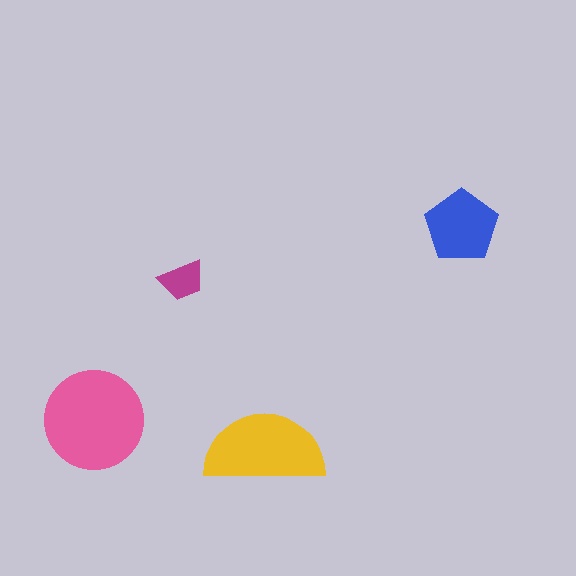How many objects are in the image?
There are 4 objects in the image.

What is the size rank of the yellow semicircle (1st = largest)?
2nd.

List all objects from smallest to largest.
The magenta trapezoid, the blue pentagon, the yellow semicircle, the pink circle.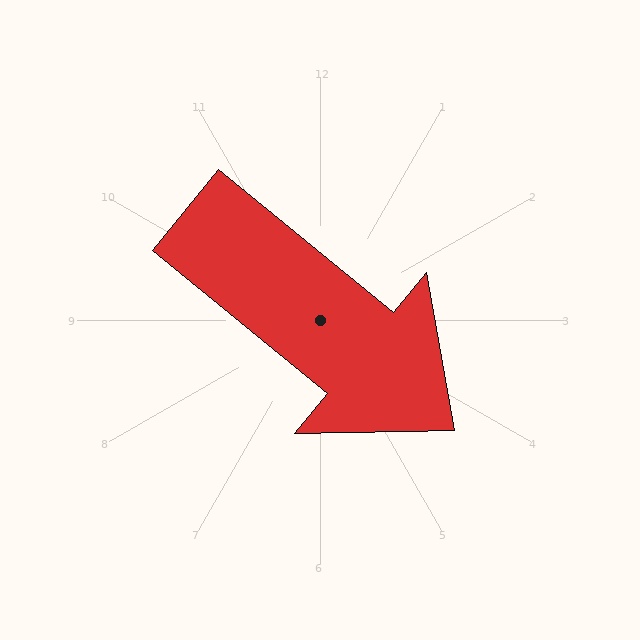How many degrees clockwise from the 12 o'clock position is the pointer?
Approximately 129 degrees.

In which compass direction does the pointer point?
Southeast.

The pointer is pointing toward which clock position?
Roughly 4 o'clock.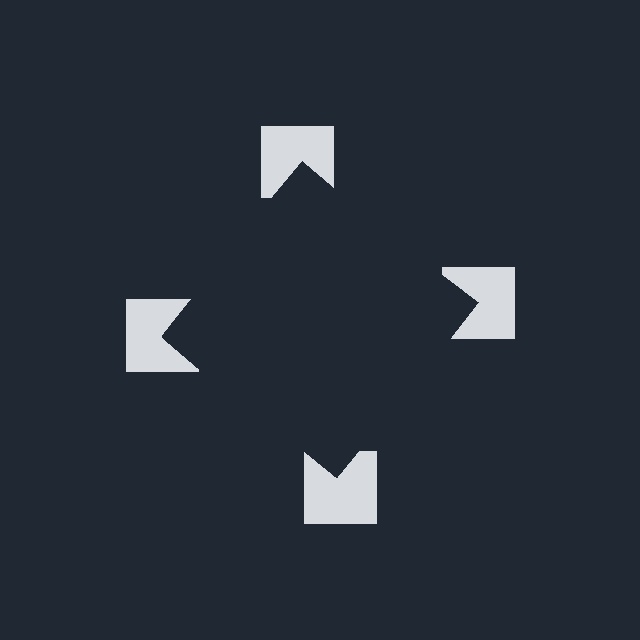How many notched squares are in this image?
There are 4 — one at each vertex of the illusory square.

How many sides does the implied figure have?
4 sides.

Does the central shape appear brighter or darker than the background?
It typically appears slightly darker than the background, even though no actual brightness change is drawn.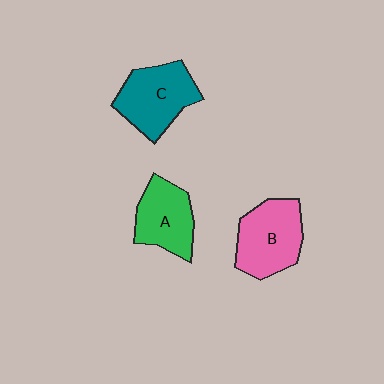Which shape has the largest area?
Shape B (pink).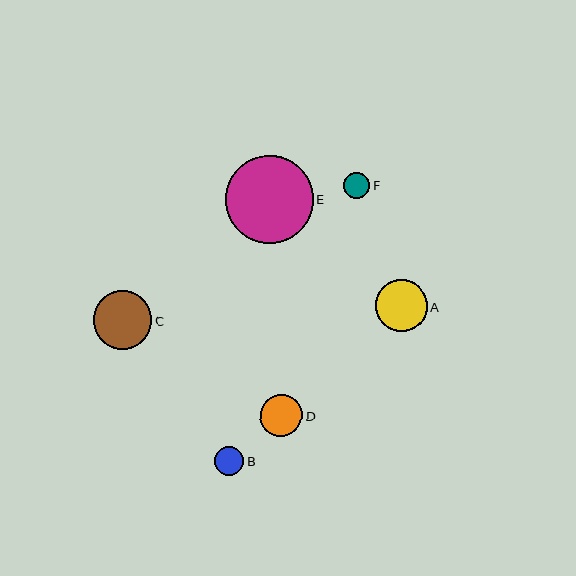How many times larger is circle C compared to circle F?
Circle C is approximately 2.3 times the size of circle F.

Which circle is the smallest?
Circle F is the smallest with a size of approximately 26 pixels.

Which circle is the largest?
Circle E is the largest with a size of approximately 88 pixels.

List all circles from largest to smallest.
From largest to smallest: E, C, A, D, B, F.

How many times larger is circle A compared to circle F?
Circle A is approximately 2.0 times the size of circle F.